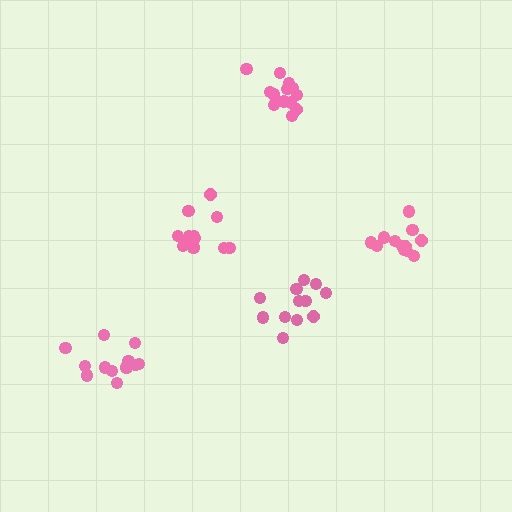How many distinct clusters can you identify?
There are 5 distinct clusters.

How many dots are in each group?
Group 1: 13 dots, Group 2: 12 dots, Group 3: 14 dots, Group 4: 13 dots, Group 5: 13 dots (65 total).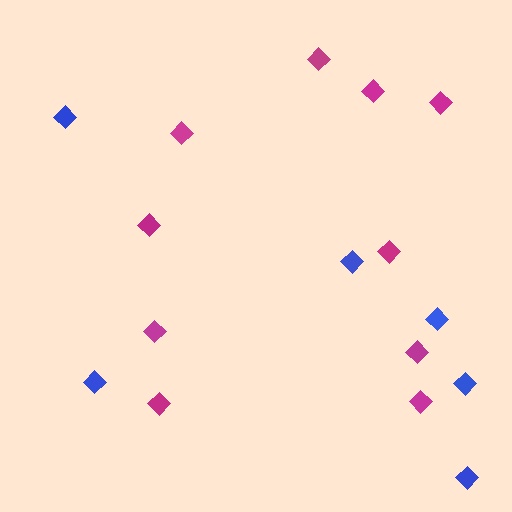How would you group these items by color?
There are 2 groups: one group of magenta diamonds (10) and one group of blue diamonds (6).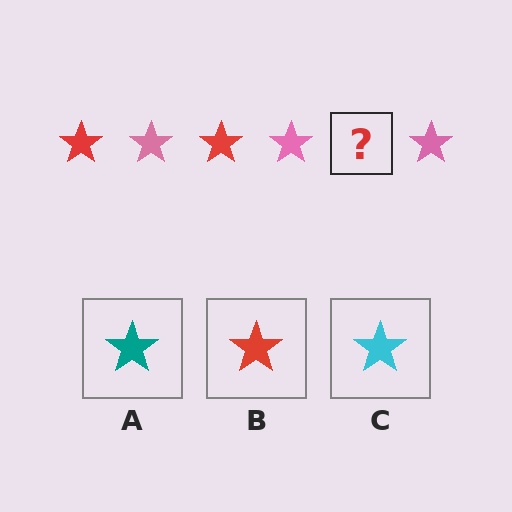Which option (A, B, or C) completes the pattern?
B.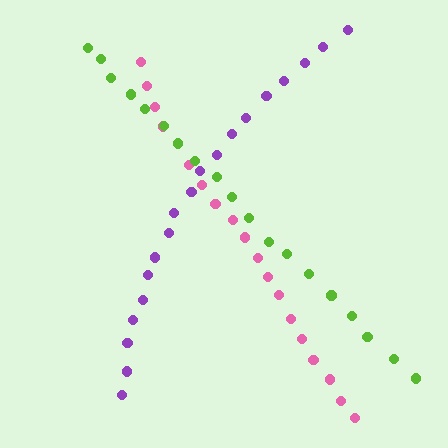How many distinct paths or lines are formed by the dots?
There are 3 distinct paths.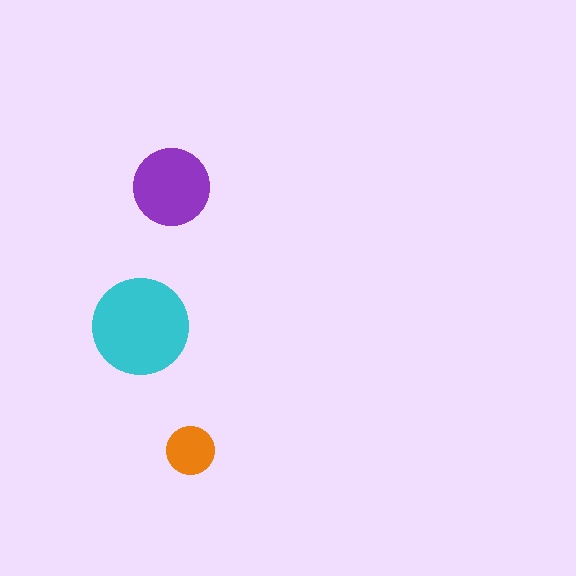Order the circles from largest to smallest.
the cyan one, the purple one, the orange one.